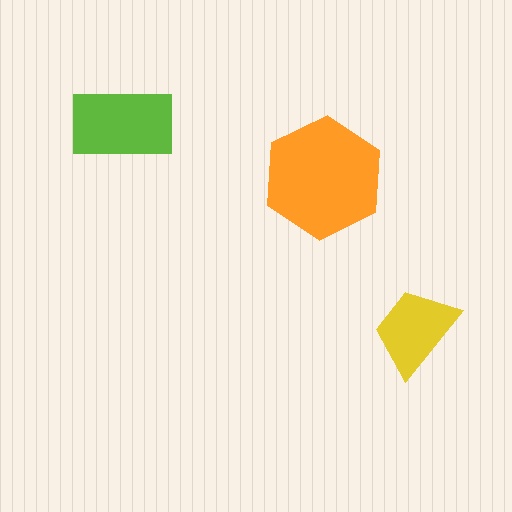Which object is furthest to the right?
The yellow trapezoid is rightmost.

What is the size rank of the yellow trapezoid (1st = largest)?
3rd.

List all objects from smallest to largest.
The yellow trapezoid, the lime rectangle, the orange hexagon.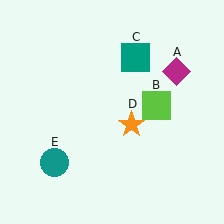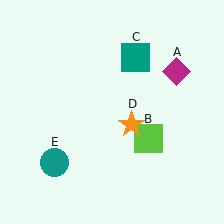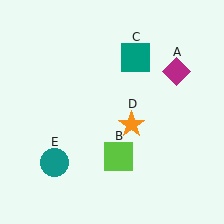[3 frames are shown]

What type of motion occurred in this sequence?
The lime square (object B) rotated clockwise around the center of the scene.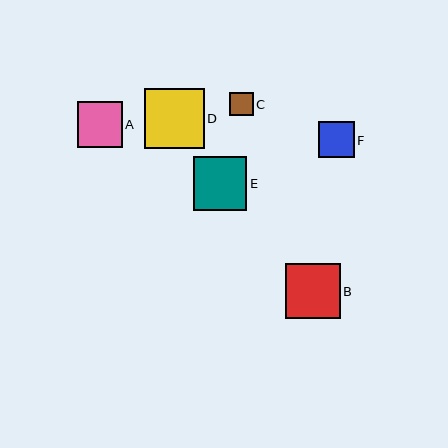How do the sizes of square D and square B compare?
Square D and square B are approximately the same size.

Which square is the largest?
Square D is the largest with a size of approximately 60 pixels.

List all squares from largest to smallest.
From largest to smallest: D, B, E, A, F, C.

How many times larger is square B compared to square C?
Square B is approximately 2.4 times the size of square C.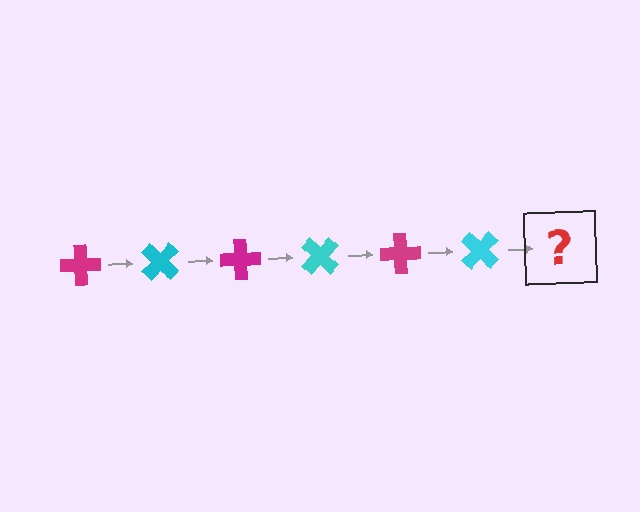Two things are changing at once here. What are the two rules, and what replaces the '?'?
The two rules are that it rotates 45 degrees each step and the color cycles through magenta and cyan. The '?' should be a magenta cross, rotated 270 degrees from the start.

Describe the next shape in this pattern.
It should be a magenta cross, rotated 270 degrees from the start.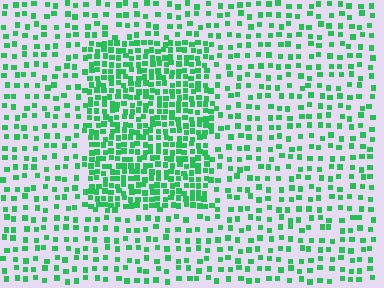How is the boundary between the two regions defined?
The boundary is defined by a change in element density (approximately 2.3x ratio). All elements are the same color, size, and shape.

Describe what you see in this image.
The image contains small green elements arranged at two different densities. A rectangle-shaped region is visible where the elements are more densely packed than the surrounding area.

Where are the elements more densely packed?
The elements are more densely packed inside the rectangle boundary.